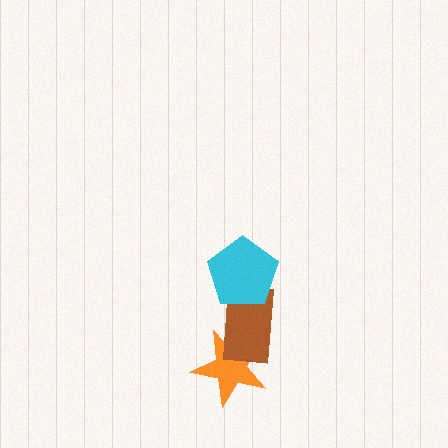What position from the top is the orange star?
The orange star is 3rd from the top.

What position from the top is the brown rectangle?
The brown rectangle is 2nd from the top.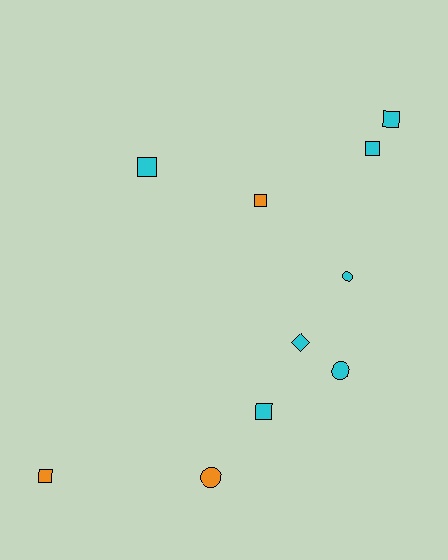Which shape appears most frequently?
Square, with 6 objects.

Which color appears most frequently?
Cyan, with 7 objects.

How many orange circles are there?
There is 1 orange circle.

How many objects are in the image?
There are 10 objects.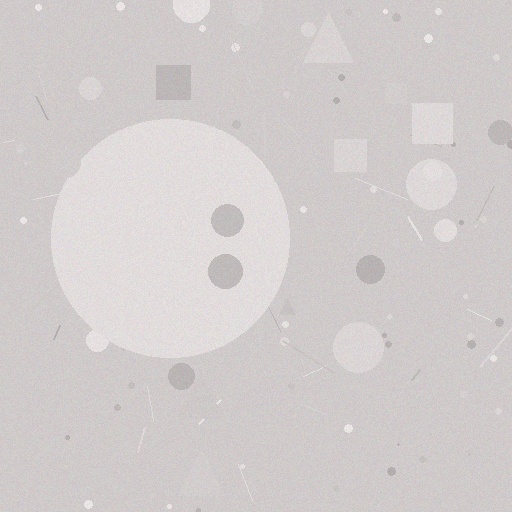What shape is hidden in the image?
A circle is hidden in the image.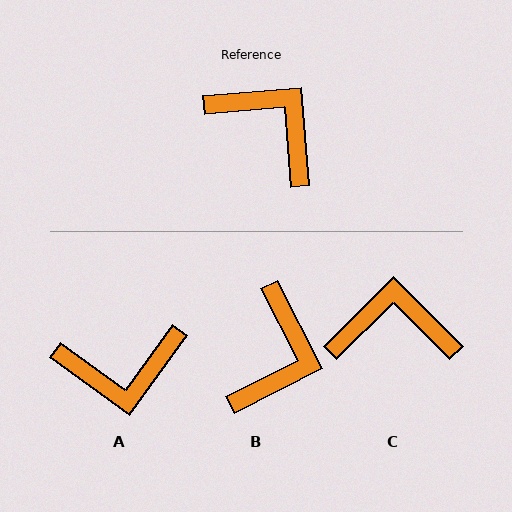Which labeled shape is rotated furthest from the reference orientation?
A, about 130 degrees away.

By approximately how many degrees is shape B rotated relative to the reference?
Approximately 68 degrees clockwise.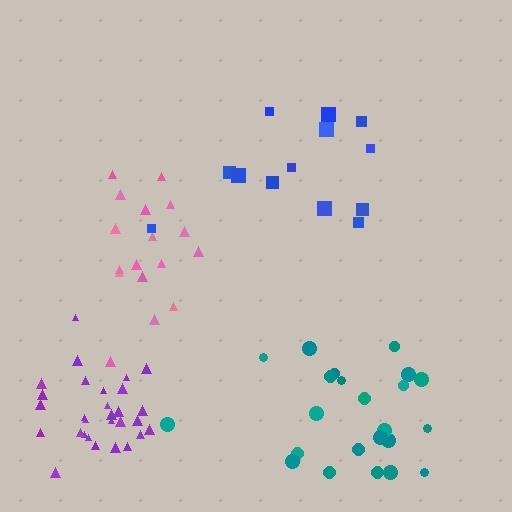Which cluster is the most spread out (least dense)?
Blue.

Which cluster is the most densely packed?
Purple.